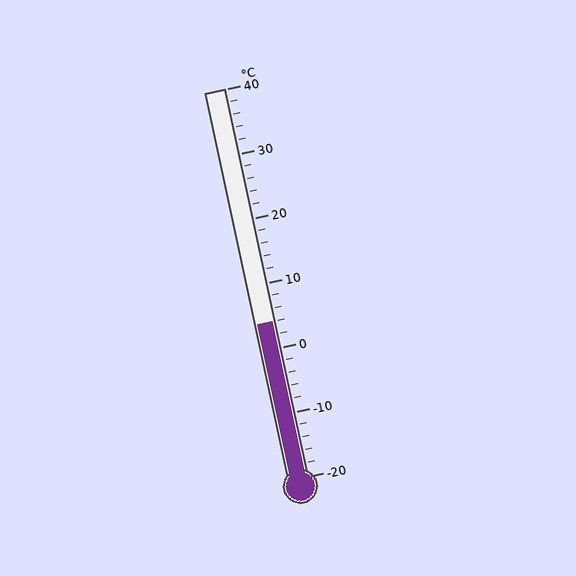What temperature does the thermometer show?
The thermometer shows approximately 4°C.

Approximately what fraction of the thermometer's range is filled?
The thermometer is filled to approximately 40% of its range.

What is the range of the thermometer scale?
The thermometer scale ranges from -20°C to 40°C.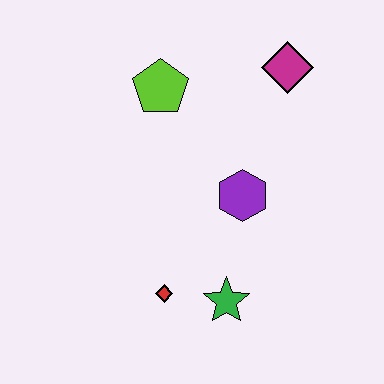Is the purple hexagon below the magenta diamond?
Yes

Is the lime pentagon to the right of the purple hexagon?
No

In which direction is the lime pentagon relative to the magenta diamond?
The lime pentagon is to the left of the magenta diamond.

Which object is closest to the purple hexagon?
The green star is closest to the purple hexagon.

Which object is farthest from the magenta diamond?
The red diamond is farthest from the magenta diamond.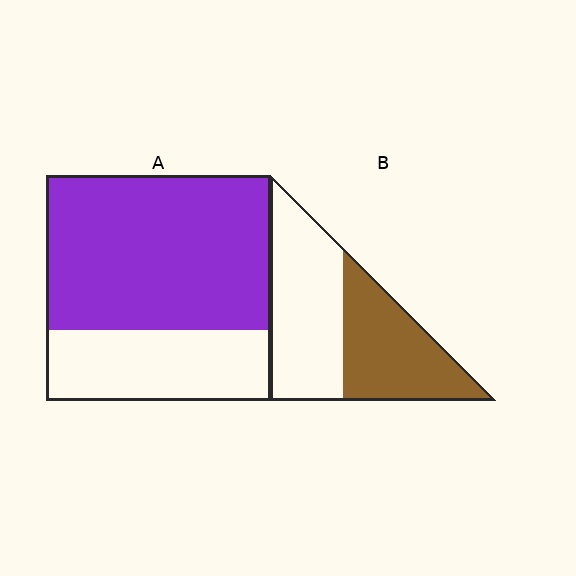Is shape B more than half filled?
No.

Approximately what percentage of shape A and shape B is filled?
A is approximately 70% and B is approximately 45%.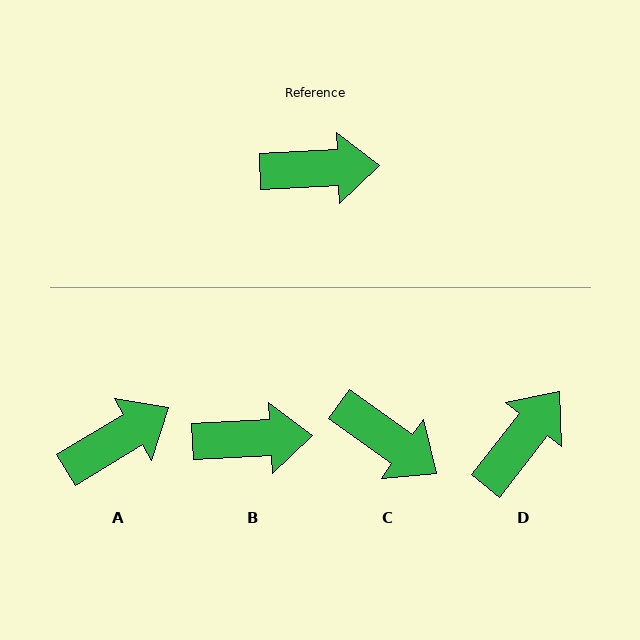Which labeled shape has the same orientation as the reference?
B.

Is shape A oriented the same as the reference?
No, it is off by about 29 degrees.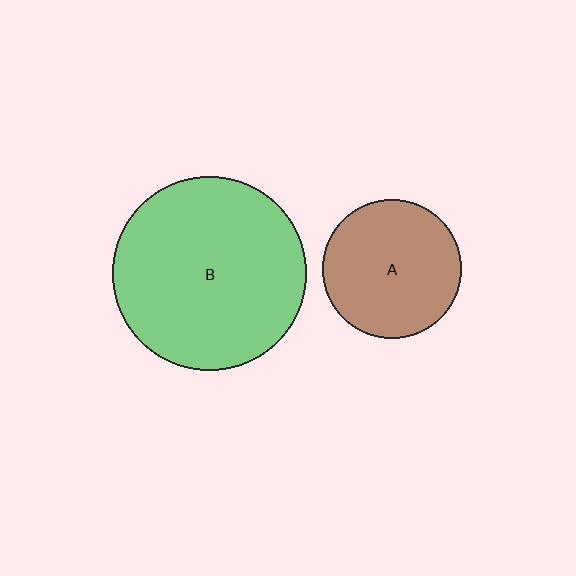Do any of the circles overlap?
No, none of the circles overlap.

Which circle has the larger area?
Circle B (green).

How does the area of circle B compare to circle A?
Approximately 1.9 times.